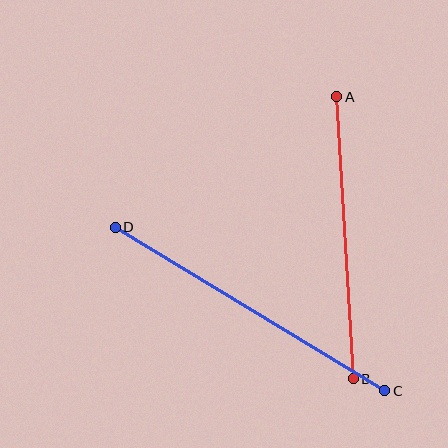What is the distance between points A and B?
The distance is approximately 282 pixels.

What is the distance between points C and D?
The distance is approximately 315 pixels.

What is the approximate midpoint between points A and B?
The midpoint is at approximately (345, 238) pixels.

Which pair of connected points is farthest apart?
Points C and D are farthest apart.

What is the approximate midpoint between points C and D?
The midpoint is at approximately (250, 309) pixels.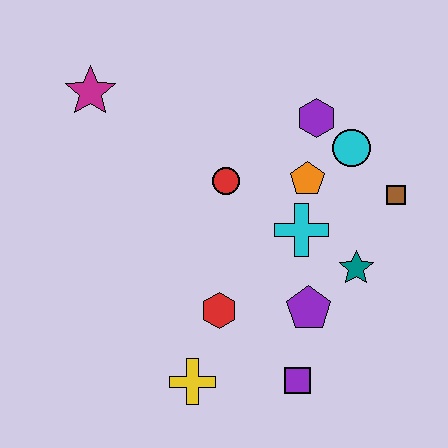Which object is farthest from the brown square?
The magenta star is farthest from the brown square.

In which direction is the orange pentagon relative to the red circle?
The orange pentagon is to the right of the red circle.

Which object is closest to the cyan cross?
The orange pentagon is closest to the cyan cross.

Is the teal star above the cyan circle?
No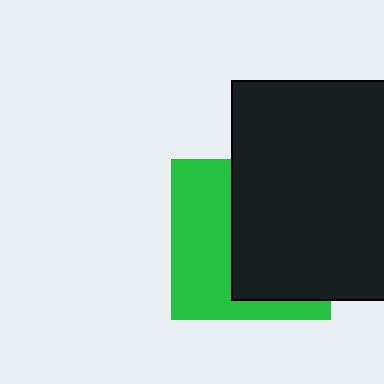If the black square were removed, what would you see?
You would see the complete green square.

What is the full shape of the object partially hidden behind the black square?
The partially hidden object is a green square.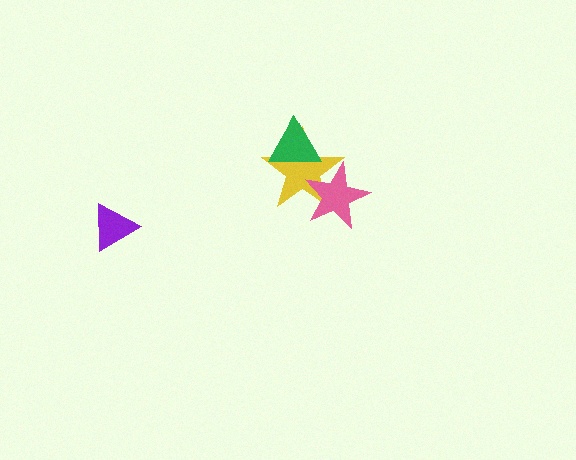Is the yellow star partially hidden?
Yes, it is partially covered by another shape.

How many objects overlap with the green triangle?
1 object overlaps with the green triangle.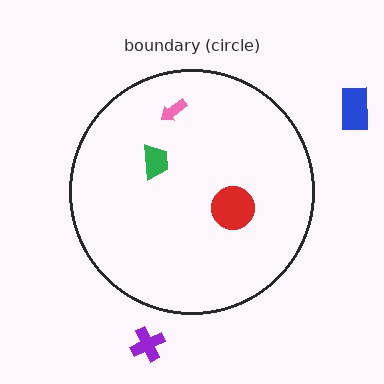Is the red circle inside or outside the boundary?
Inside.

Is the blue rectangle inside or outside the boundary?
Outside.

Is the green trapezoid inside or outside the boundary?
Inside.